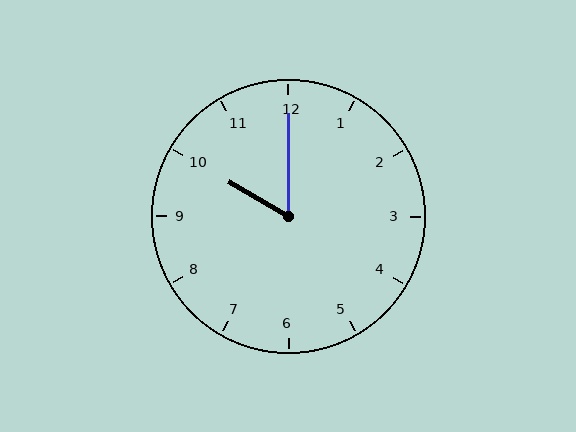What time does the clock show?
10:00.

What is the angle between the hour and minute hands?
Approximately 60 degrees.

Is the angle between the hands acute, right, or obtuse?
It is acute.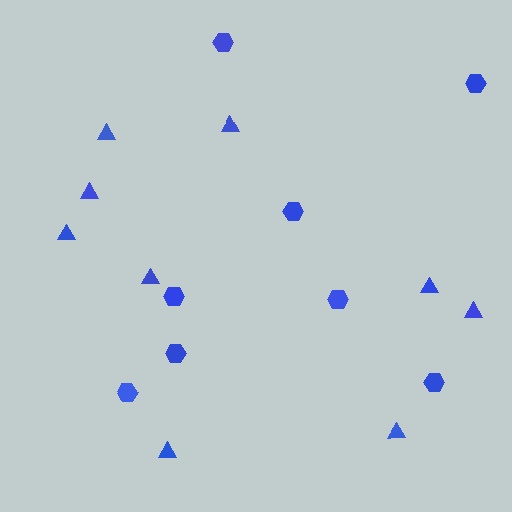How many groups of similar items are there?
There are 2 groups: one group of triangles (9) and one group of hexagons (8).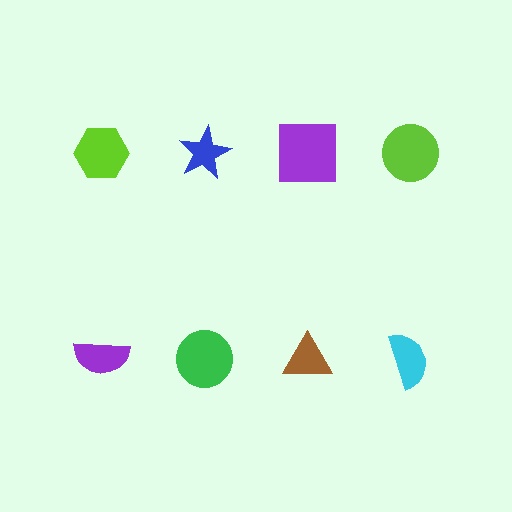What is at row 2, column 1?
A purple semicircle.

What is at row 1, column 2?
A blue star.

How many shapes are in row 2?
4 shapes.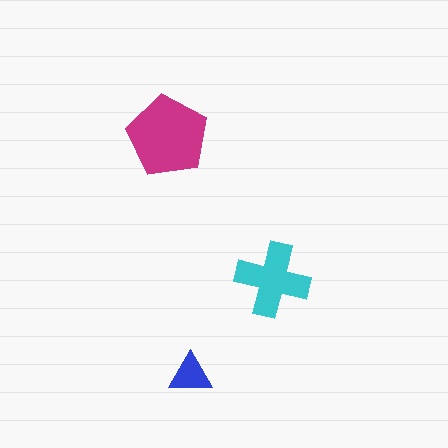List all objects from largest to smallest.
The magenta pentagon, the cyan cross, the blue triangle.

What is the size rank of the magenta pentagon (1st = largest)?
1st.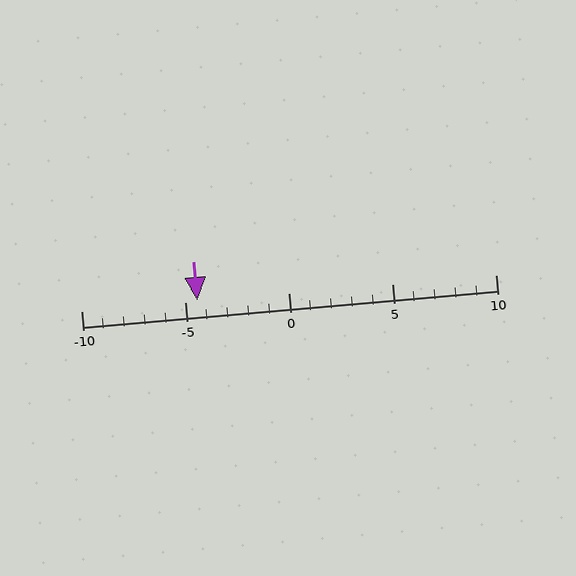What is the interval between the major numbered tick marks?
The major tick marks are spaced 5 units apart.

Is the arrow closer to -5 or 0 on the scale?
The arrow is closer to -5.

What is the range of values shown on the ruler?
The ruler shows values from -10 to 10.